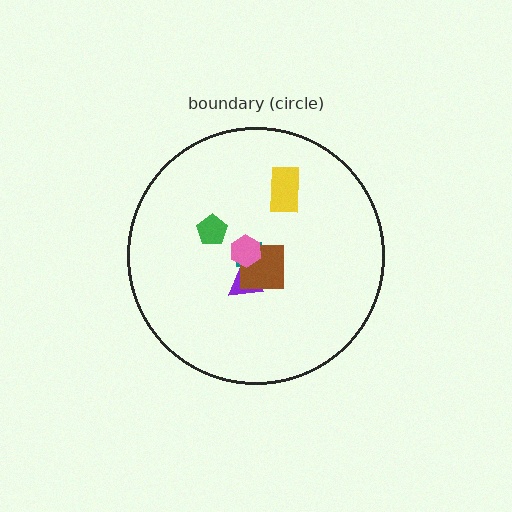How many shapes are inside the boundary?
6 inside, 0 outside.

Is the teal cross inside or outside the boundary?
Inside.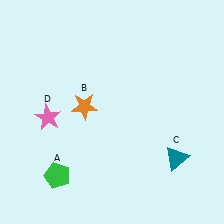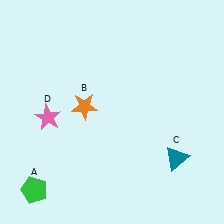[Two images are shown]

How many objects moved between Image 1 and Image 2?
1 object moved between the two images.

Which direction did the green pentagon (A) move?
The green pentagon (A) moved left.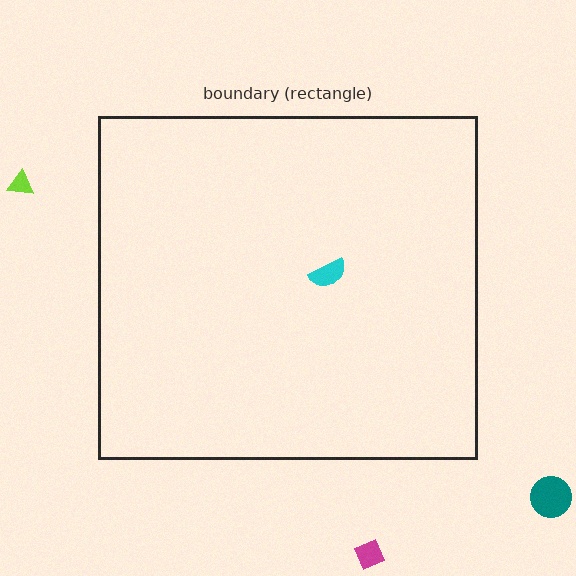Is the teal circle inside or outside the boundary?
Outside.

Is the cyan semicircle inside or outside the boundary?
Inside.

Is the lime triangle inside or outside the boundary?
Outside.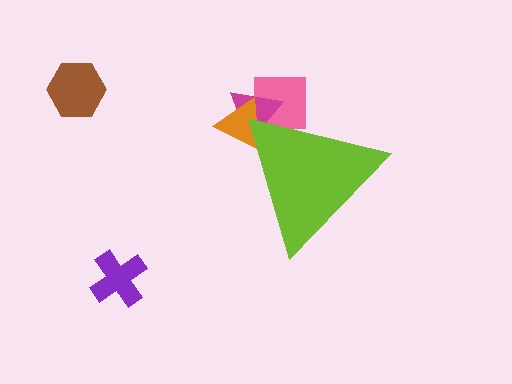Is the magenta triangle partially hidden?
Yes, the magenta triangle is partially hidden behind the lime triangle.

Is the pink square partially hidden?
Yes, the pink square is partially hidden behind the lime triangle.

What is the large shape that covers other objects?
A lime triangle.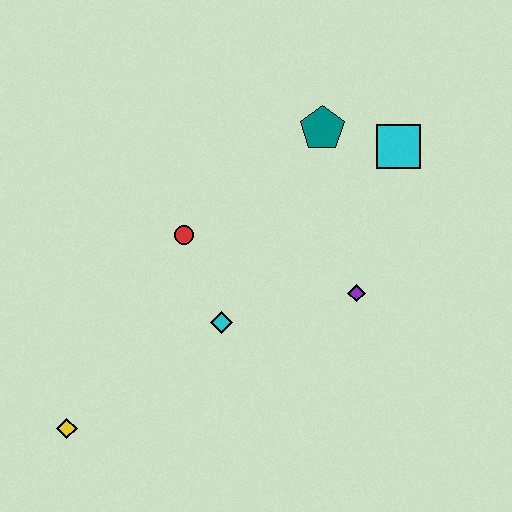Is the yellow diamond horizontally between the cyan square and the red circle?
No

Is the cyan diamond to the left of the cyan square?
Yes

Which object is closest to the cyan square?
The teal pentagon is closest to the cyan square.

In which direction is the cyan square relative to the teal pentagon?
The cyan square is to the right of the teal pentagon.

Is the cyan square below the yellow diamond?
No